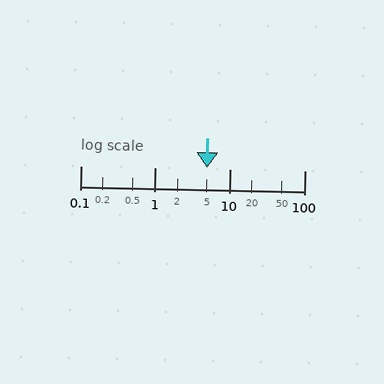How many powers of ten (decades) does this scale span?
The scale spans 3 decades, from 0.1 to 100.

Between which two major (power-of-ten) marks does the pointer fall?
The pointer is between 1 and 10.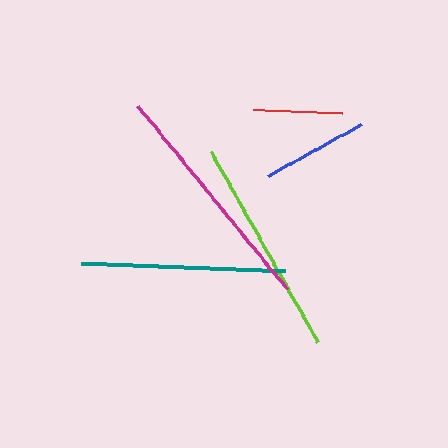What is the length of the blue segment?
The blue segment is approximately 106 pixels long.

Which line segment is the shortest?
The red line is the shortest at approximately 89 pixels.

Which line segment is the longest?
The magenta line is the longest at approximately 237 pixels.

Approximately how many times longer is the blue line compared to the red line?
The blue line is approximately 1.2 times the length of the red line.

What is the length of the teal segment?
The teal segment is approximately 204 pixels long.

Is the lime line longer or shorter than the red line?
The lime line is longer than the red line.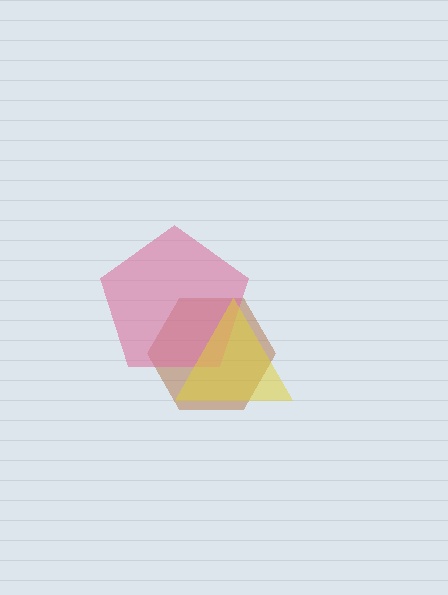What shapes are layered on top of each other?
The layered shapes are: a brown hexagon, a pink pentagon, a yellow triangle.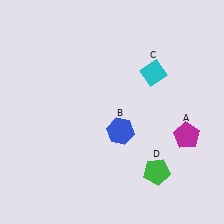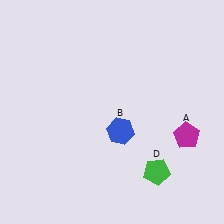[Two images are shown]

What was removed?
The cyan diamond (C) was removed in Image 2.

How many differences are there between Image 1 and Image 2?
There is 1 difference between the two images.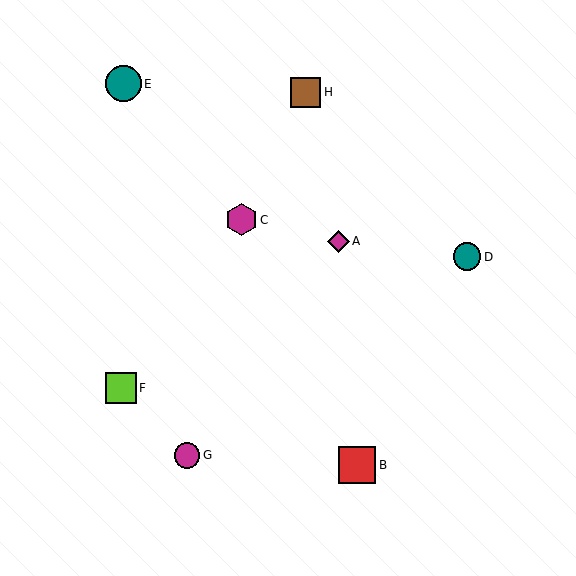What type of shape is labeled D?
Shape D is a teal circle.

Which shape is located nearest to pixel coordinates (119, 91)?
The teal circle (labeled E) at (123, 84) is nearest to that location.